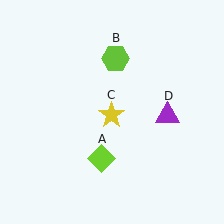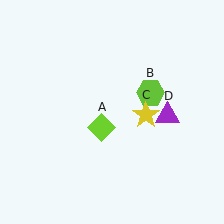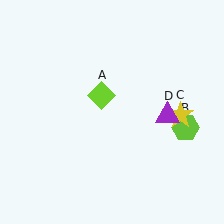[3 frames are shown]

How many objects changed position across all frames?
3 objects changed position: lime diamond (object A), lime hexagon (object B), yellow star (object C).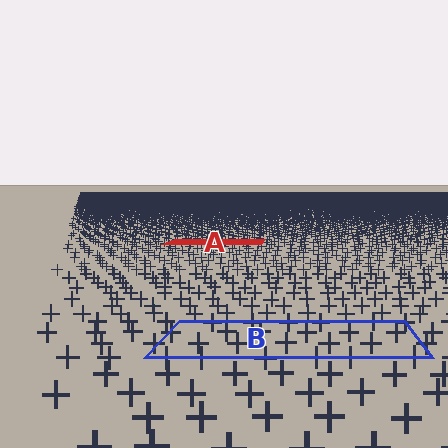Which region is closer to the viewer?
Region B is closer. The texture elements there are larger and more spread out.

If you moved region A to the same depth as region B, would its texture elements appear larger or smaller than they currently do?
They would appear larger. At a closer depth, the same texture elements are projected at a bigger on-screen size.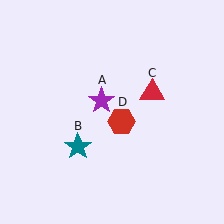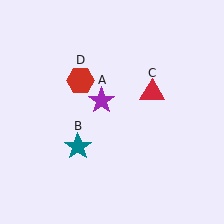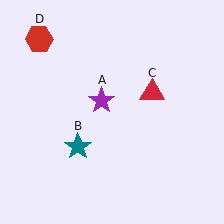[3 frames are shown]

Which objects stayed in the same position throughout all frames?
Purple star (object A) and teal star (object B) and red triangle (object C) remained stationary.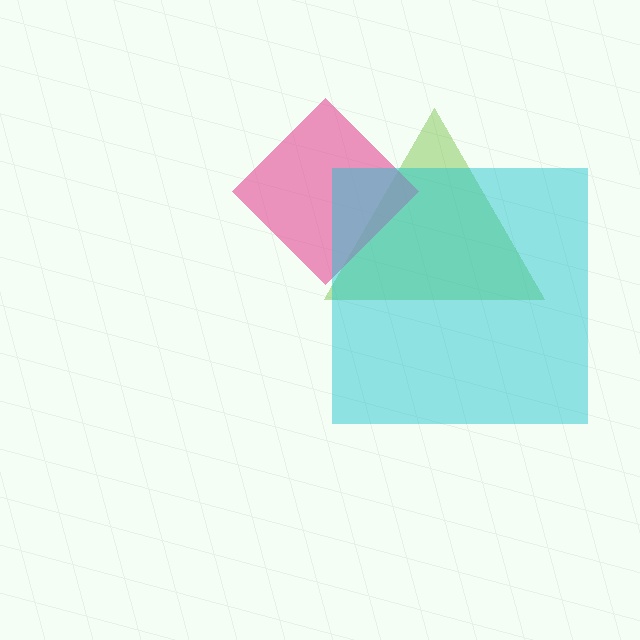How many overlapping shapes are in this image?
There are 3 overlapping shapes in the image.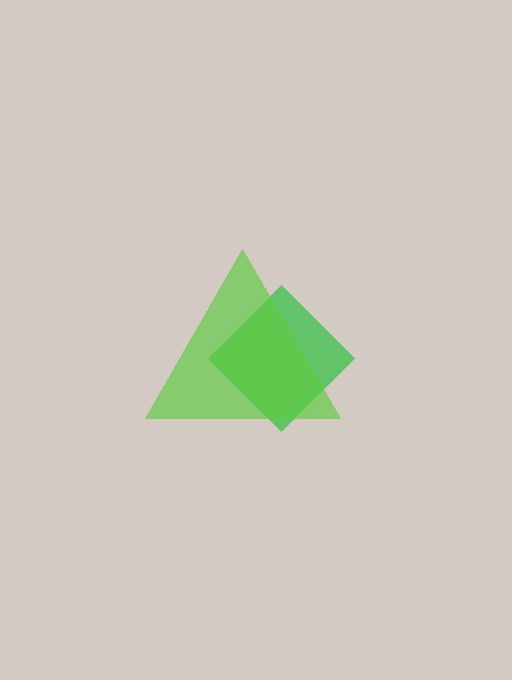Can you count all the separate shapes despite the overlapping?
Yes, there are 2 separate shapes.